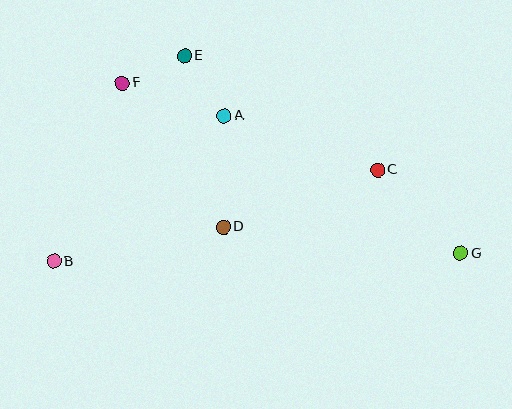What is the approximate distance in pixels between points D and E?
The distance between D and E is approximately 176 pixels.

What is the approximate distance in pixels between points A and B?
The distance between A and B is approximately 224 pixels.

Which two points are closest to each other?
Points E and F are closest to each other.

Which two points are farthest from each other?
Points B and G are farthest from each other.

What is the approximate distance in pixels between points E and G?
The distance between E and G is approximately 340 pixels.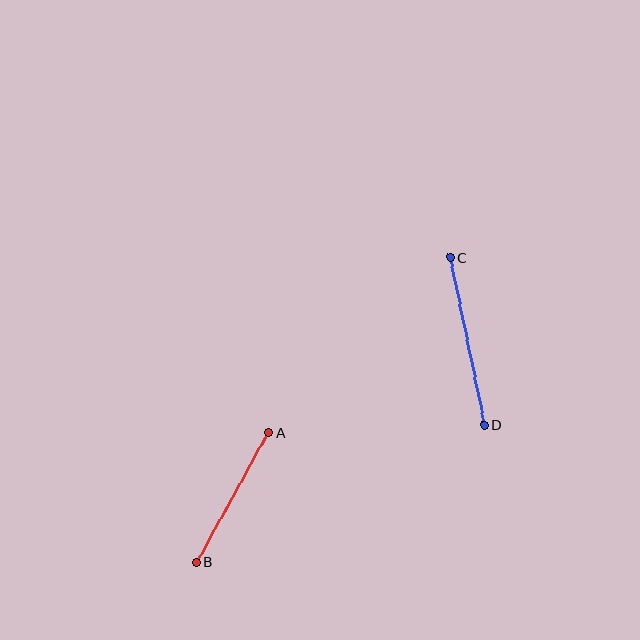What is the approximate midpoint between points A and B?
The midpoint is at approximately (233, 497) pixels.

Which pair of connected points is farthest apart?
Points C and D are farthest apart.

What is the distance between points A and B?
The distance is approximately 148 pixels.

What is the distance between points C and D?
The distance is approximately 171 pixels.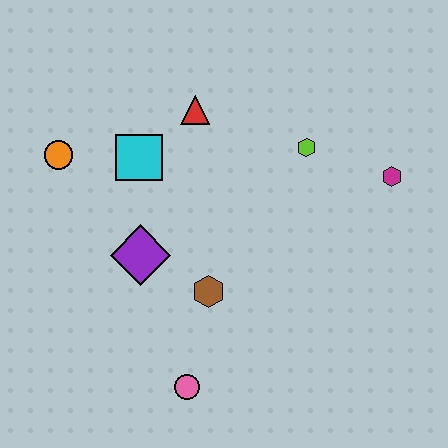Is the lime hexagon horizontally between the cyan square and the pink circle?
No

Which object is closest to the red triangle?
The cyan square is closest to the red triangle.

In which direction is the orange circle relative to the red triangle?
The orange circle is to the left of the red triangle.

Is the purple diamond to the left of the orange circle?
No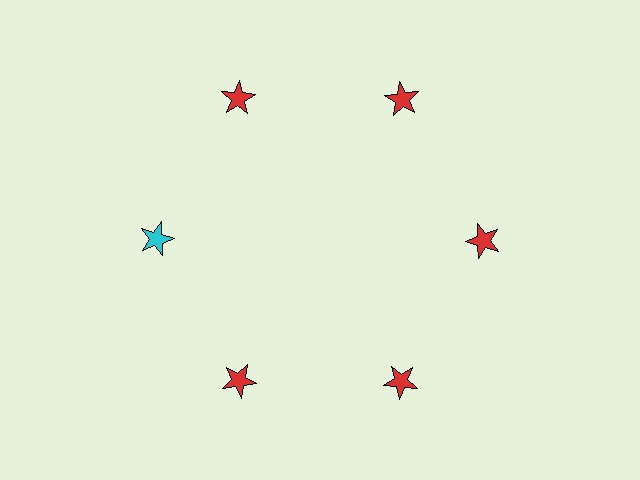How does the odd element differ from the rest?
It has a different color: cyan instead of red.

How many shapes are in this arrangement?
There are 6 shapes arranged in a ring pattern.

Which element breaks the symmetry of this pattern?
The cyan star at roughly the 9 o'clock position breaks the symmetry. All other shapes are red stars.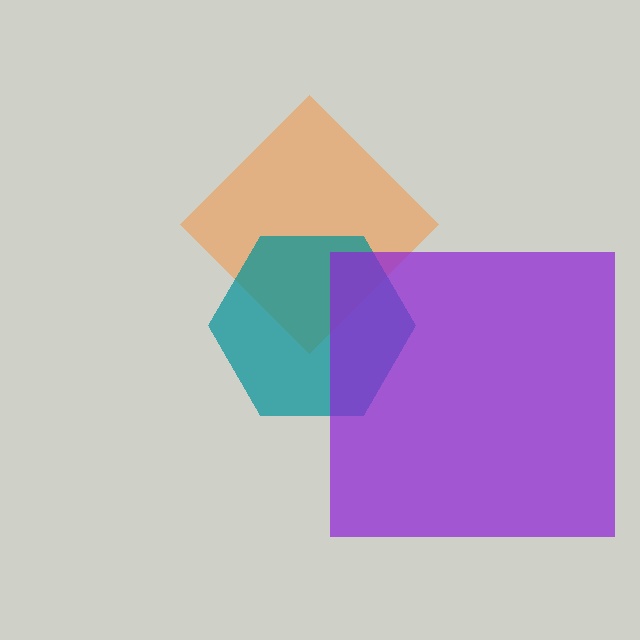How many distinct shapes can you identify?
There are 3 distinct shapes: an orange diamond, a teal hexagon, a purple square.